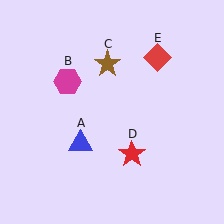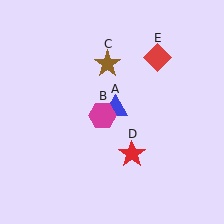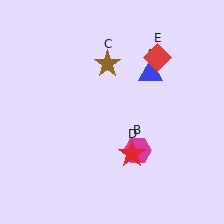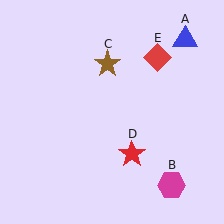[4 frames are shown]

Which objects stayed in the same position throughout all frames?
Brown star (object C) and red star (object D) and red diamond (object E) remained stationary.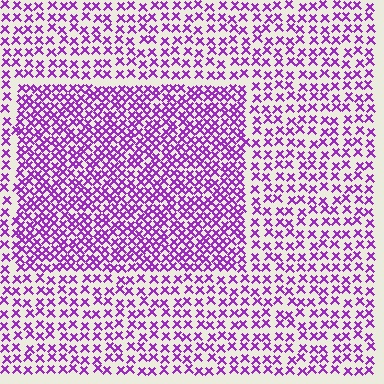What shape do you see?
I see a rectangle.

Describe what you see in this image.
The image contains small purple elements arranged at two different densities. A rectangle-shaped region is visible where the elements are more densely packed than the surrounding area.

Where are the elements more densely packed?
The elements are more densely packed inside the rectangle boundary.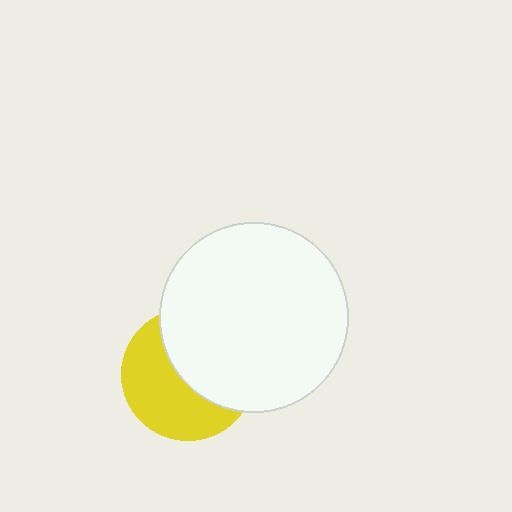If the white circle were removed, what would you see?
You would see the complete yellow circle.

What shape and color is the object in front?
The object in front is a white circle.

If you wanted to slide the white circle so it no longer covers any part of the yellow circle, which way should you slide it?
Slide it toward the upper-right — that is the most direct way to separate the two shapes.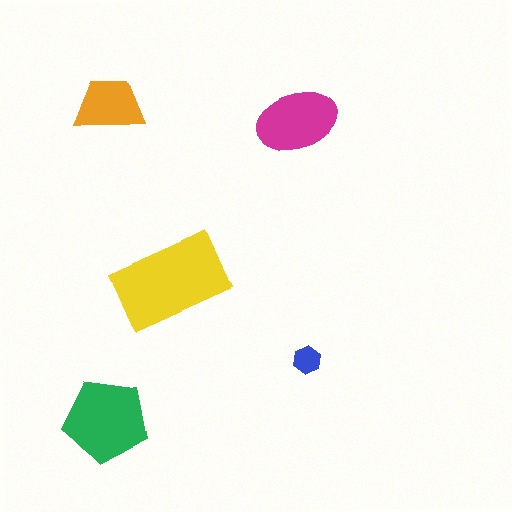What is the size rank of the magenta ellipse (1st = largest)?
3rd.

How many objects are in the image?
There are 5 objects in the image.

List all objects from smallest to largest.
The blue hexagon, the orange trapezoid, the magenta ellipse, the green pentagon, the yellow rectangle.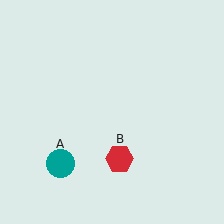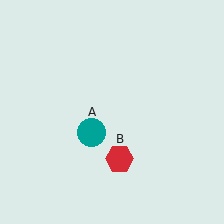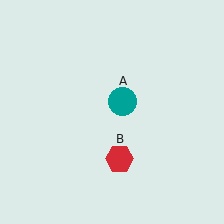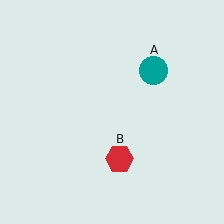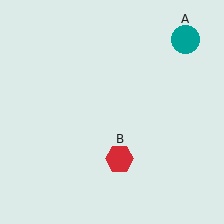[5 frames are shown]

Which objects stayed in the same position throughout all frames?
Red hexagon (object B) remained stationary.